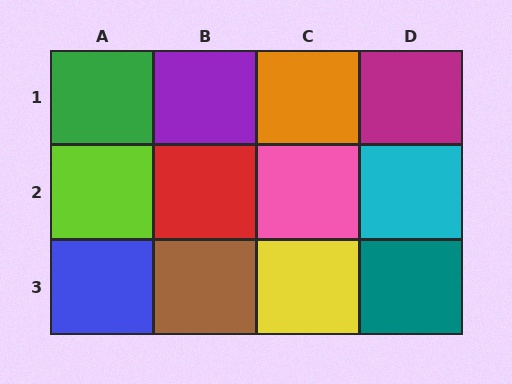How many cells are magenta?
1 cell is magenta.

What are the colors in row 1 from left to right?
Green, purple, orange, magenta.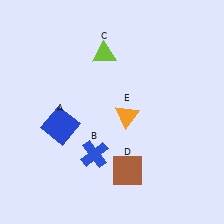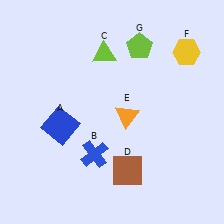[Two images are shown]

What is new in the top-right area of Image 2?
A yellow hexagon (F) was added in the top-right area of Image 2.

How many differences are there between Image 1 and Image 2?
There are 2 differences between the two images.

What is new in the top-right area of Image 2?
A lime pentagon (G) was added in the top-right area of Image 2.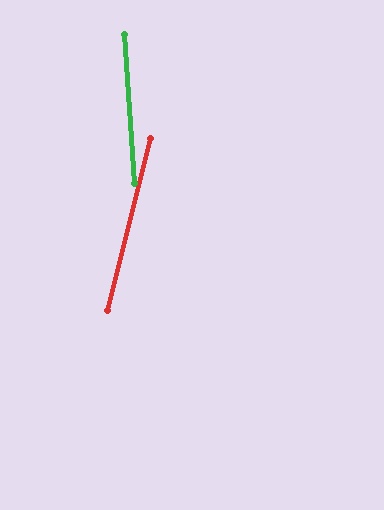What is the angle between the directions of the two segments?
Approximately 18 degrees.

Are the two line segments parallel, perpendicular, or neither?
Neither parallel nor perpendicular — they differ by about 18°.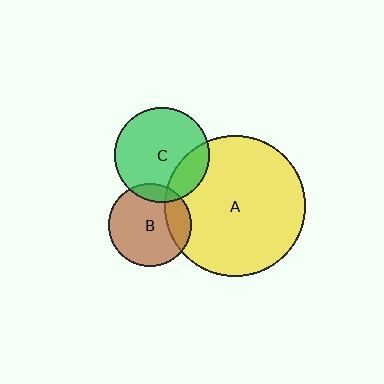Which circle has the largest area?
Circle A (yellow).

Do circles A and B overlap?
Yes.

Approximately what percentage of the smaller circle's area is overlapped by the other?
Approximately 20%.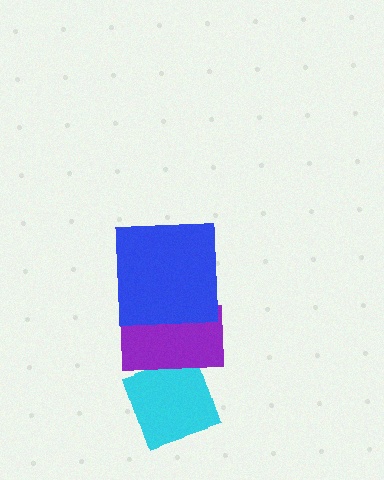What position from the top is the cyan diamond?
The cyan diamond is 3rd from the top.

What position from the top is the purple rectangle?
The purple rectangle is 2nd from the top.